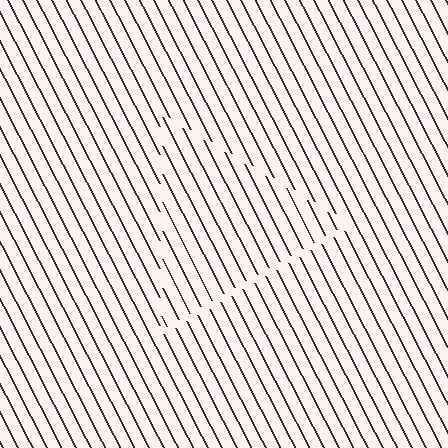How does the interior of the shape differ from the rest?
The interior of the shape contains the same grating, shifted by half a period — the contour is defined by the phase discontinuity where line-ends from the inner and outer gratings abut.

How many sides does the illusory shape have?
3 sides — the line-ends trace a triangle.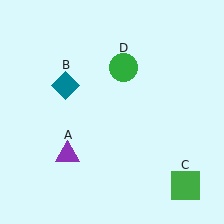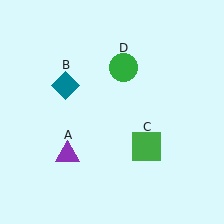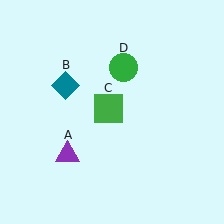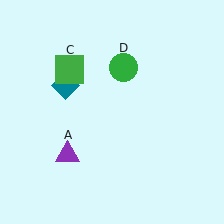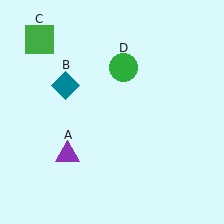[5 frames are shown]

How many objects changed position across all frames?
1 object changed position: green square (object C).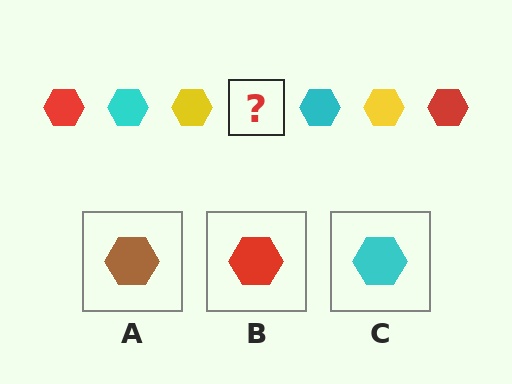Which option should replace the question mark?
Option B.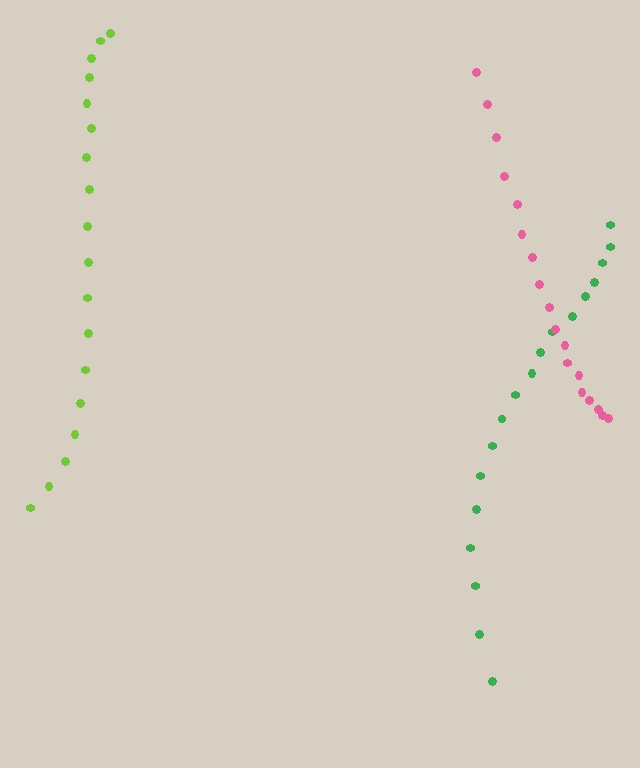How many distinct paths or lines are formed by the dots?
There are 3 distinct paths.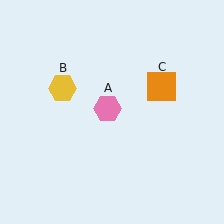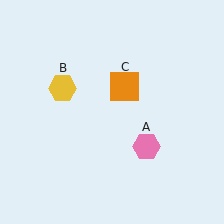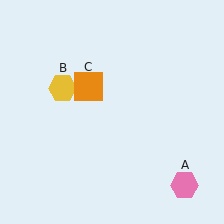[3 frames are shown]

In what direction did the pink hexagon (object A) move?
The pink hexagon (object A) moved down and to the right.